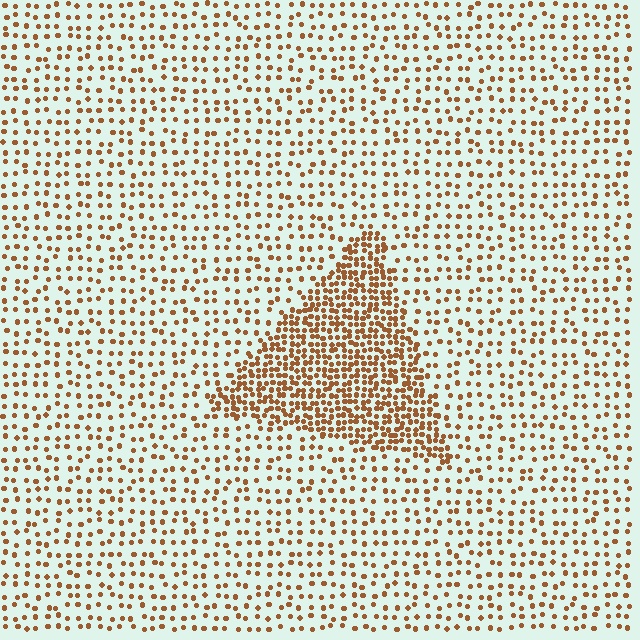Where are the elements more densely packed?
The elements are more densely packed inside the triangle boundary.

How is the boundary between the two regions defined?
The boundary is defined by a change in element density (approximately 2.6x ratio). All elements are the same color, size, and shape.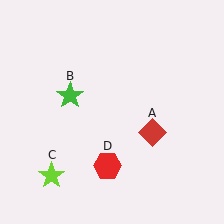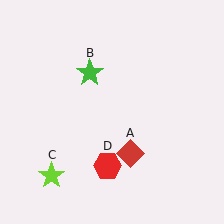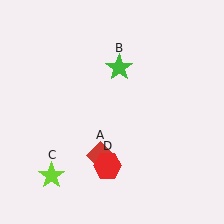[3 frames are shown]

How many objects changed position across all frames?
2 objects changed position: red diamond (object A), green star (object B).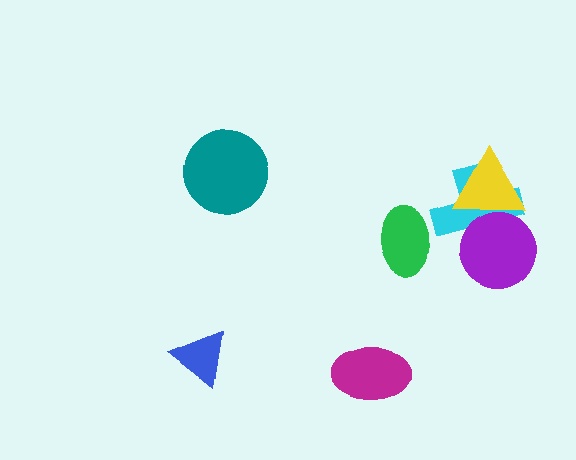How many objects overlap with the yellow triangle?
2 objects overlap with the yellow triangle.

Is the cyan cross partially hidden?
Yes, it is partially covered by another shape.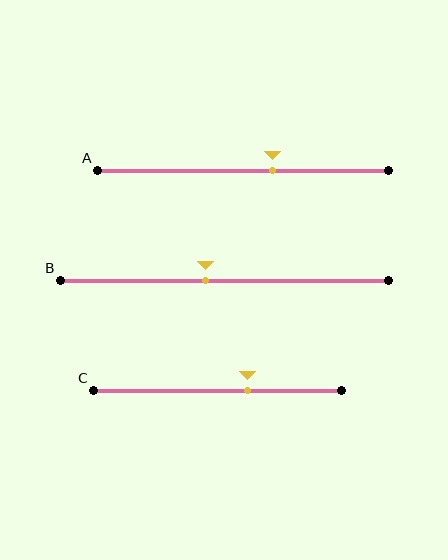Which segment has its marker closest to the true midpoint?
Segment B has its marker closest to the true midpoint.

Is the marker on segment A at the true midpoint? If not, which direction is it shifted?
No, the marker on segment A is shifted to the right by about 10% of the segment length.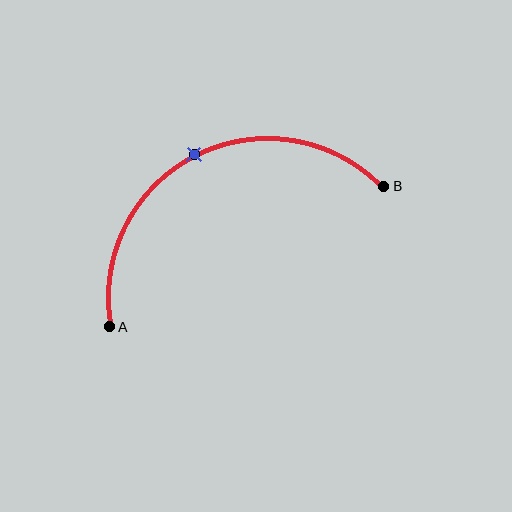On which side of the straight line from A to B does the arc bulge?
The arc bulges above the straight line connecting A and B.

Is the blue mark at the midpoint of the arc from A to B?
Yes. The blue mark lies on the arc at equal arc-length from both A and B — it is the arc midpoint.